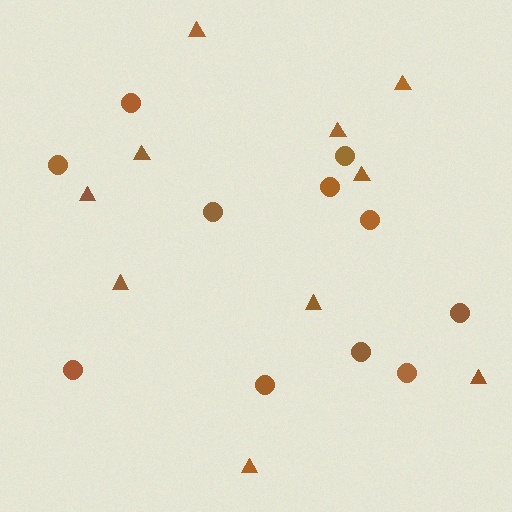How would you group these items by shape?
There are 2 groups: one group of triangles (10) and one group of circles (11).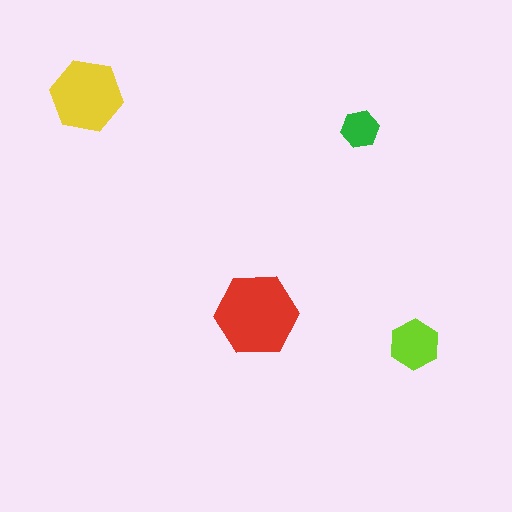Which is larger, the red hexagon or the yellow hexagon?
The red one.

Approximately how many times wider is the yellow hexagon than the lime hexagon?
About 1.5 times wider.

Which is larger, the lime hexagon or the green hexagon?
The lime one.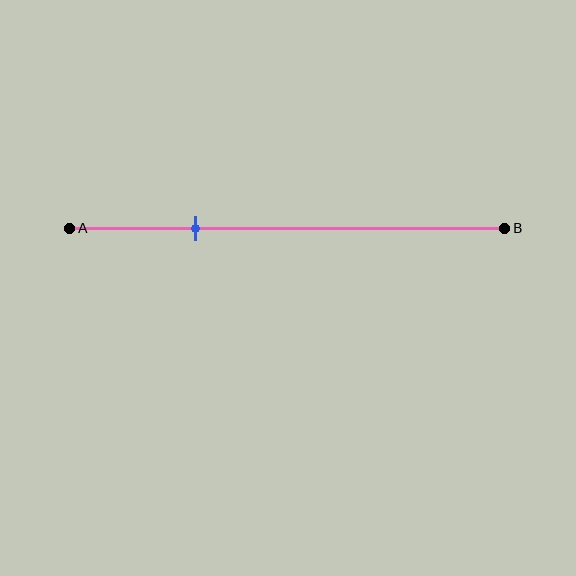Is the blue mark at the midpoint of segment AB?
No, the mark is at about 30% from A, not at the 50% midpoint.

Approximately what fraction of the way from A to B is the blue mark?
The blue mark is approximately 30% of the way from A to B.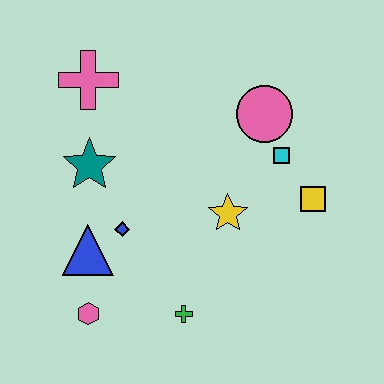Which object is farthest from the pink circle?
The pink hexagon is farthest from the pink circle.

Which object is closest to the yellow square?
The cyan square is closest to the yellow square.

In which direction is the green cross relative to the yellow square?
The green cross is to the left of the yellow square.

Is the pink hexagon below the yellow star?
Yes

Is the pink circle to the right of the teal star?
Yes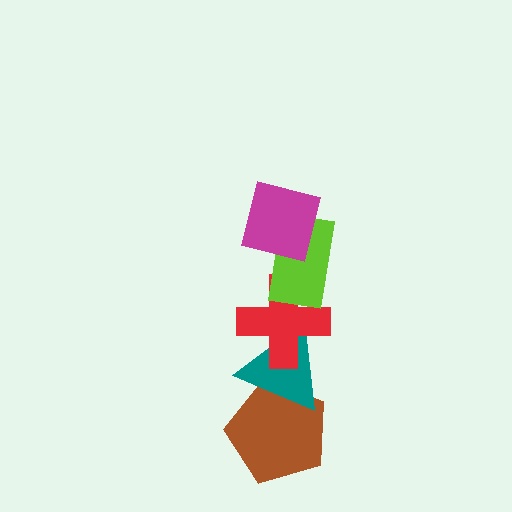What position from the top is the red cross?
The red cross is 3rd from the top.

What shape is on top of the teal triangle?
The red cross is on top of the teal triangle.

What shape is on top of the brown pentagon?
The teal triangle is on top of the brown pentagon.